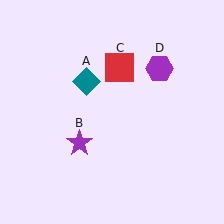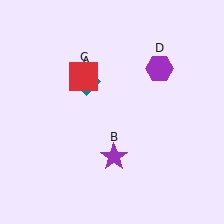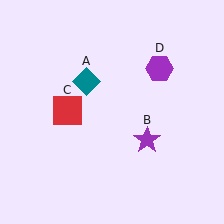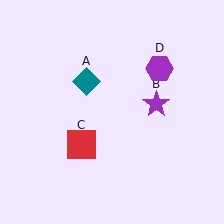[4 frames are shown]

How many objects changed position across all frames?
2 objects changed position: purple star (object B), red square (object C).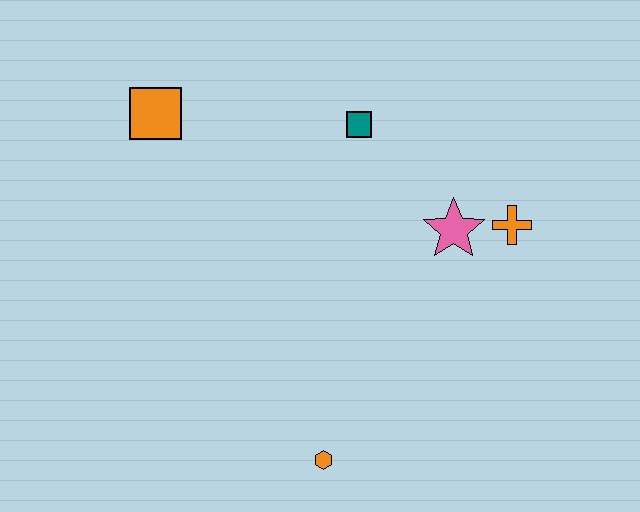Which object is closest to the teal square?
The pink star is closest to the teal square.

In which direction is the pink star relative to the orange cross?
The pink star is to the left of the orange cross.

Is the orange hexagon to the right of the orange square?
Yes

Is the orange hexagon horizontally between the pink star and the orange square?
Yes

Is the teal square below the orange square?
Yes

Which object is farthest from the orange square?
The orange hexagon is farthest from the orange square.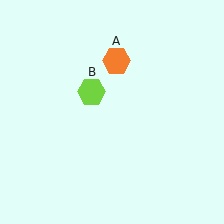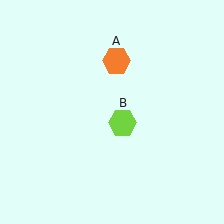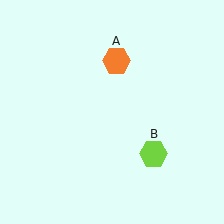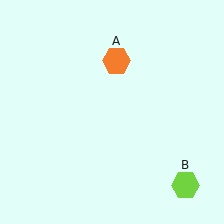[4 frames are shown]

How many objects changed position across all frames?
1 object changed position: lime hexagon (object B).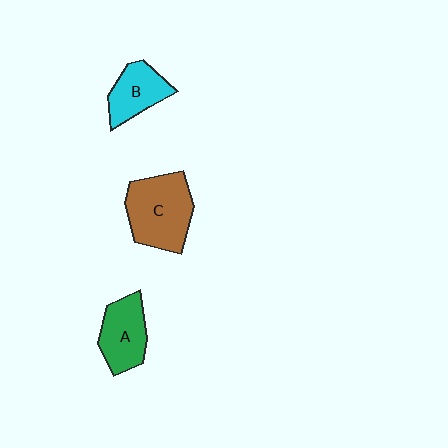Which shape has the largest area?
Shape C (brown).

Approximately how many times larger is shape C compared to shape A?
Approximately 1.4 times.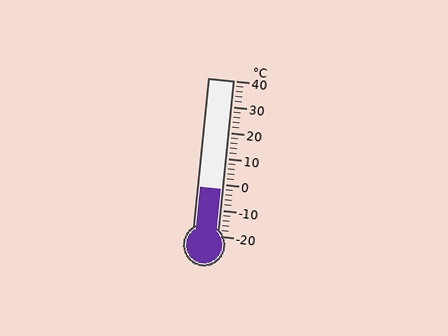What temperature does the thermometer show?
The thermometer shows approximately -2°C.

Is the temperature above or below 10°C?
The temperature is below 10°C.